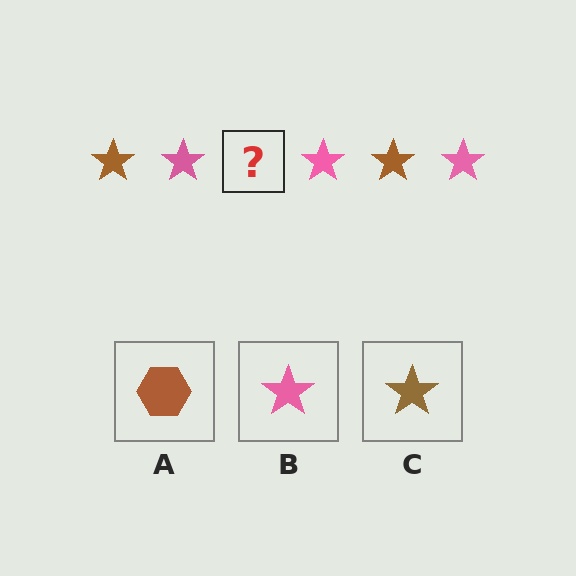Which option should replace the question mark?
Option C.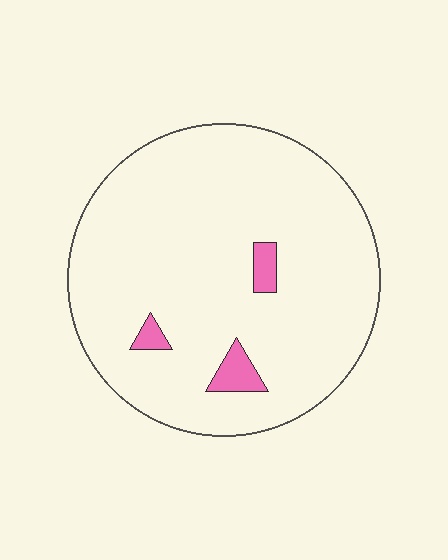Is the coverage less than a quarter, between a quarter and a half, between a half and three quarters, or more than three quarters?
Less than a quarter.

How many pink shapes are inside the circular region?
3.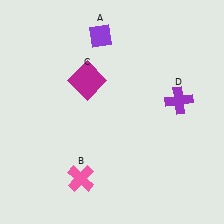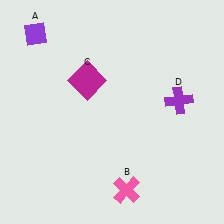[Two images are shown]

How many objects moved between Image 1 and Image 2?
2 objects moved between the two images.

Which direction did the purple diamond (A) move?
The purple diamond (A) moved left.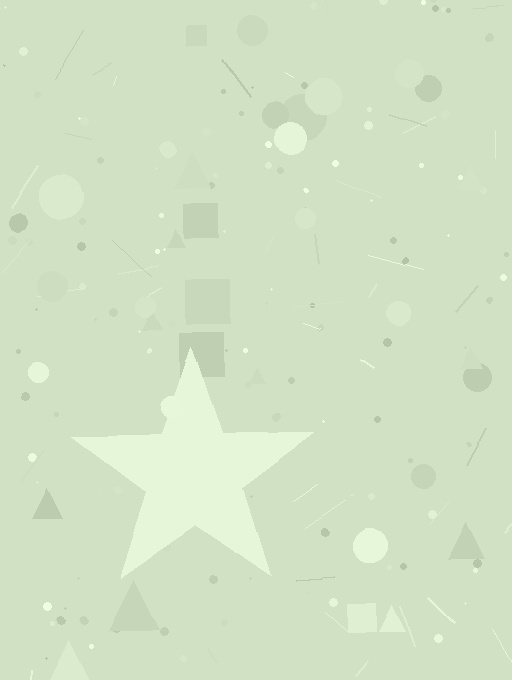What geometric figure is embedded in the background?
A star is embedded in the background.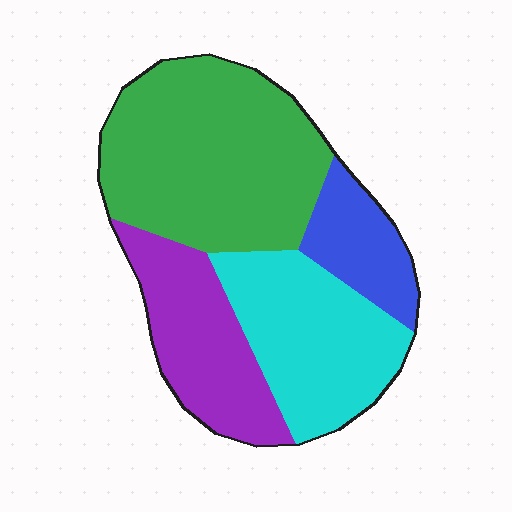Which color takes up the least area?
Blue, at roughly 10%.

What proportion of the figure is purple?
Purple takes up about one fifth (1/5) of the figure.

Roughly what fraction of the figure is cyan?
Cyan covers 26% of the figure.